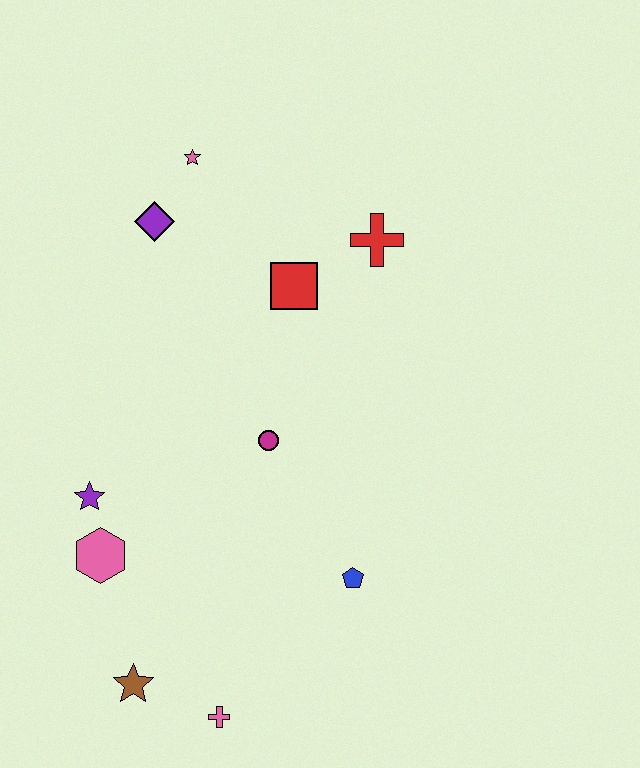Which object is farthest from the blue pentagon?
The pink star is farthest from the blue pentagon.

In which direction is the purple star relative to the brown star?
The purple star is above the brown star.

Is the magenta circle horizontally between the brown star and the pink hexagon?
No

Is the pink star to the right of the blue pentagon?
No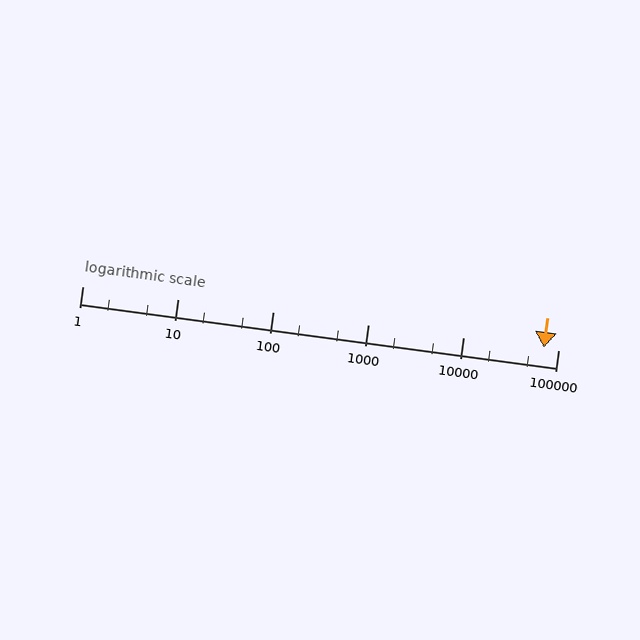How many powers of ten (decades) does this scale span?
The scale spans 5 decades, from 1 to 100000.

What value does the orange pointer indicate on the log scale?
The pointer indicates approximately 71000.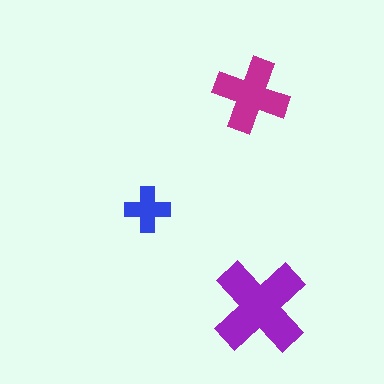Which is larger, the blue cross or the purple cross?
The purple one.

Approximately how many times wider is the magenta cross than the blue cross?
About 1.5 times wider.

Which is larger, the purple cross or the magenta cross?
The purple one.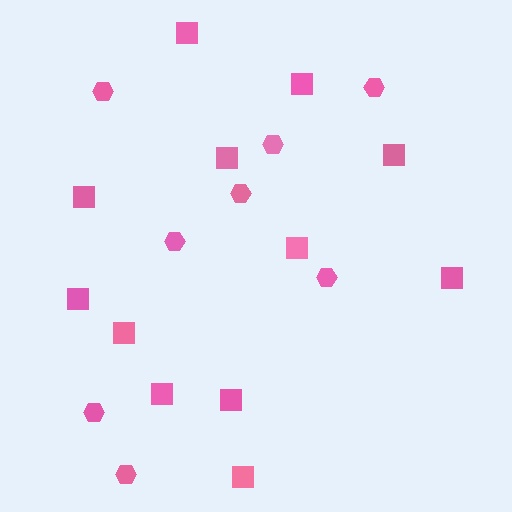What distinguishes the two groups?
There are 2 groups: one group of hexagons (8) and one group of squares (12).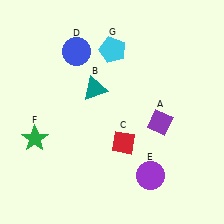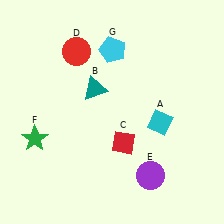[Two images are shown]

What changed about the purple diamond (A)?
In Image 1, A is purple. In Image 2, it changed to cyan.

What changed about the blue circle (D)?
In Image 1, D is blue. In Image 2, it changed to red.